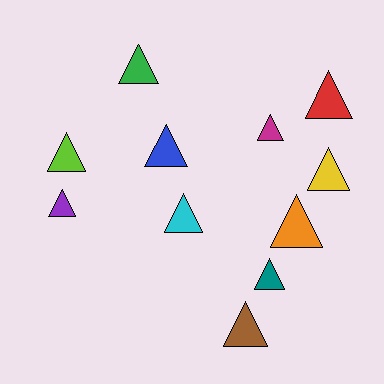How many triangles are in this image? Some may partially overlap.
There are 11 triangles.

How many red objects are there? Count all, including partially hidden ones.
There is 1 red object.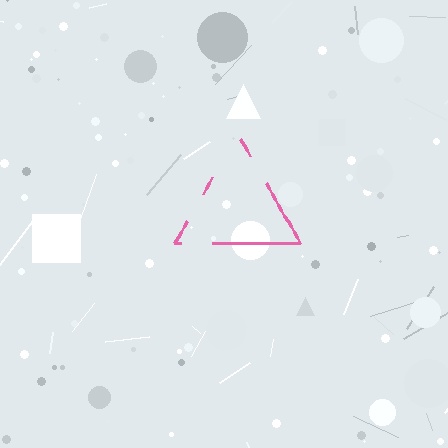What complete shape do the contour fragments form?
The contour fragments form a triangle.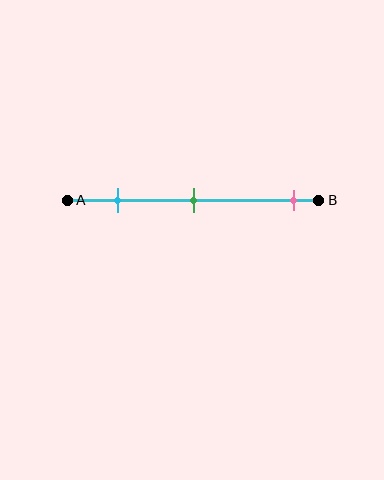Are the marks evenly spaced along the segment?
No, the marks are not evenly spaced.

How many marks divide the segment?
There are 3 marks dividing the segment.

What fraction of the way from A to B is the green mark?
The green mark is approximately 50% (0.5) of the way from A to B.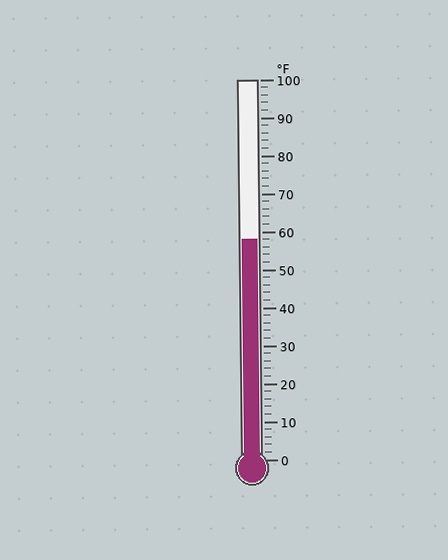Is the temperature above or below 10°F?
The temperature is above 10°F.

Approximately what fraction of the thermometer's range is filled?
The thermometer is filled to approximately 60% of its range.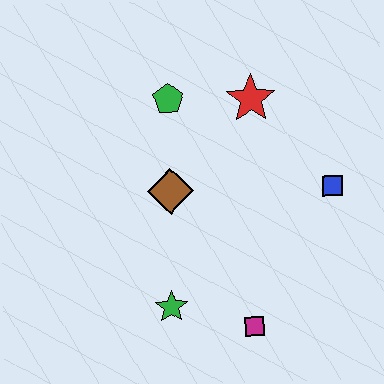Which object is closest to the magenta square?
The green star is closest to the magenta square.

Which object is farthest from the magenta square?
The green pentagon is farthest from the magenta square.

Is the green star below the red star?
Yes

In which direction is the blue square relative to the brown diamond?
The blue square is to the right of the brown diamond.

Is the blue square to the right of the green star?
Yes